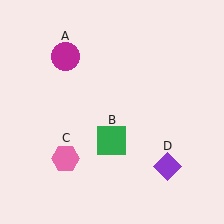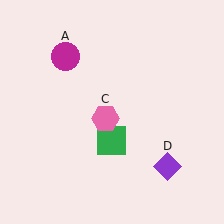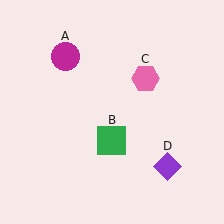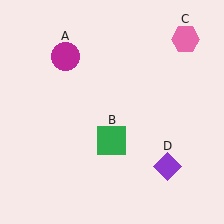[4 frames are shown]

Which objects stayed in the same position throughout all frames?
Magenta circle (object A) and green square (object B) and purple diamond (object D) remained stationary.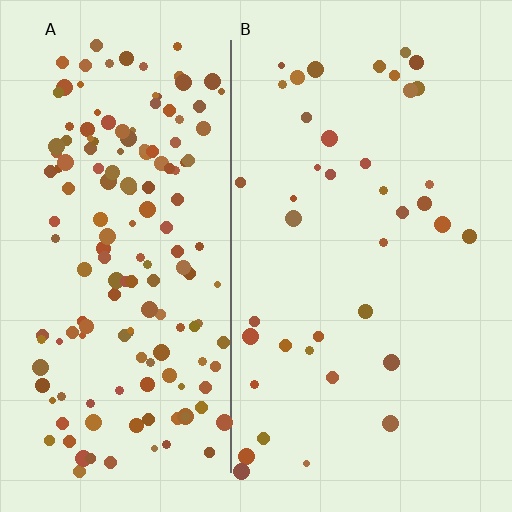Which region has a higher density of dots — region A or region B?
A (the left).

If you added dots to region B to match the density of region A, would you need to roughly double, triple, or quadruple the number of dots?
Approximately quadruple.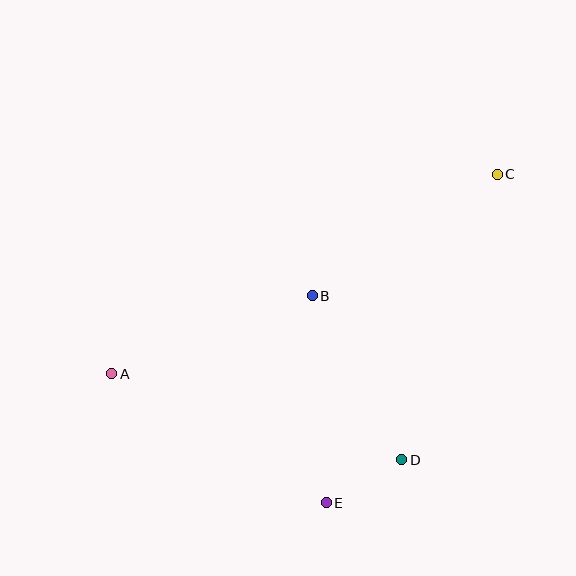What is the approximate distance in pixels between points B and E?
The distance between B and E is approximately 208 pixels.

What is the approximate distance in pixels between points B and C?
The distance between B and C is approximately 221 pixels.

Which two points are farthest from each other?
Points A and C are farthest from each other.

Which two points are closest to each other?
Points D and E are closest to each other.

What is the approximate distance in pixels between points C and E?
The distance between C and E is approximately 370 pixels.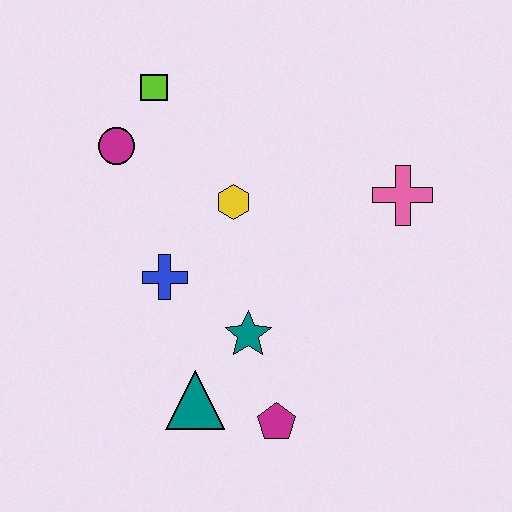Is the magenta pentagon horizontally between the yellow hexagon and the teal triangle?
No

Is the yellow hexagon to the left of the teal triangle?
No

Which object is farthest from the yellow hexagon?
The magenta pentagon is farthest from the yellow hexagon.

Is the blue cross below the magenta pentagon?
No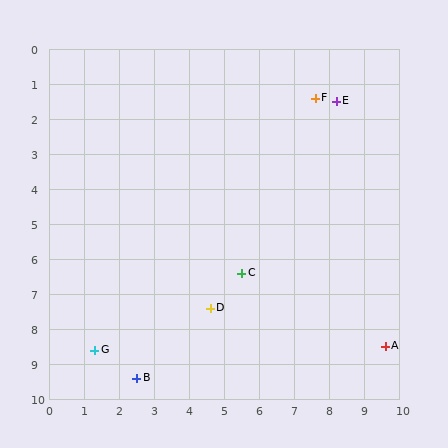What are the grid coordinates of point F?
Point F is at approximately (7.6, 1.4).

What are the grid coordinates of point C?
Point C is at approximately (5.5, 6.4).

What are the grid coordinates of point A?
Point A is at approximately (9.6, 8.5).